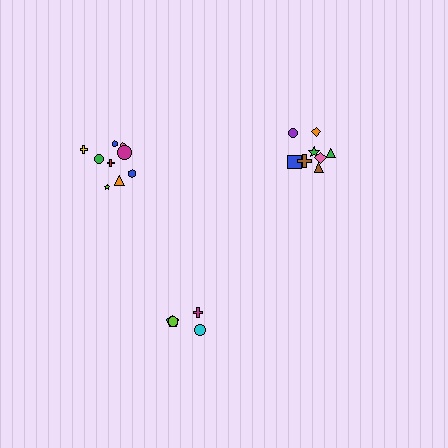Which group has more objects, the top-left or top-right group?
The top-left group.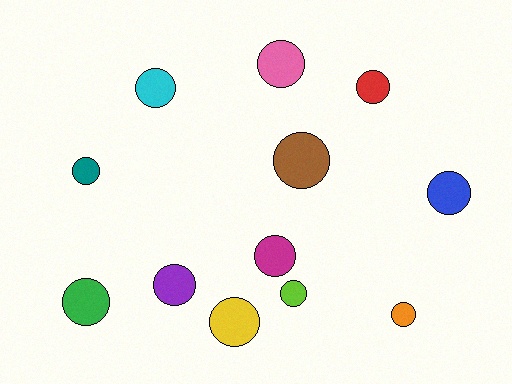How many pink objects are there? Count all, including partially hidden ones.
There is 1 pink object.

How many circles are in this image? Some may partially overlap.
There are 12 circles.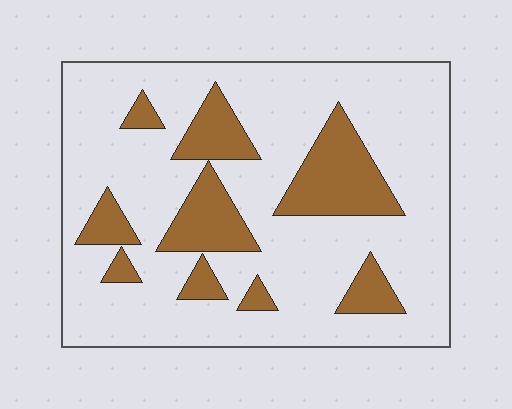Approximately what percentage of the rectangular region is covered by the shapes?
Approximately 20%.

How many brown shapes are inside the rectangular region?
9.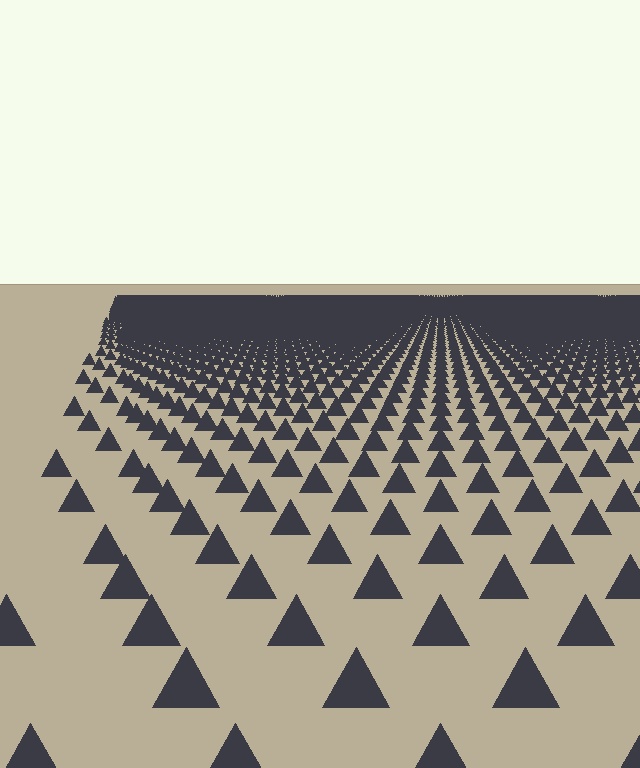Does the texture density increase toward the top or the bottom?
Density increases toward the top.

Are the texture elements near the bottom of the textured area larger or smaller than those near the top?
Larger. Near the bottom, elements are closer to the viewer and appear at a bigger on-screen size.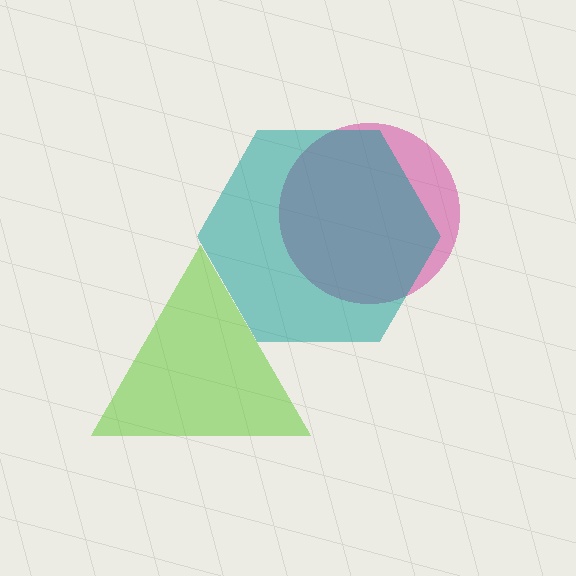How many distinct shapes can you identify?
There are 3 distinct shapes: a lime triangle, a magenta circle, a teal hexagon.